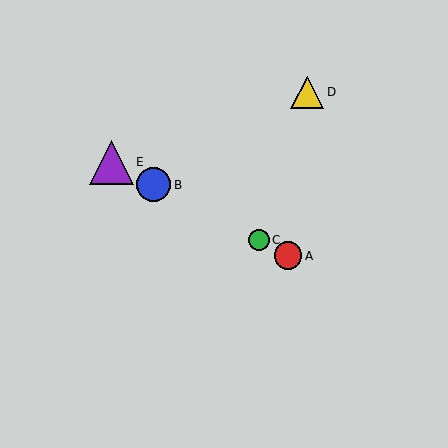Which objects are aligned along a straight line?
Objects A, B, C, E are aligned along a straight line.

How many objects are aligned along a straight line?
4 objects (A, B, C, E) are aligned along a straight line.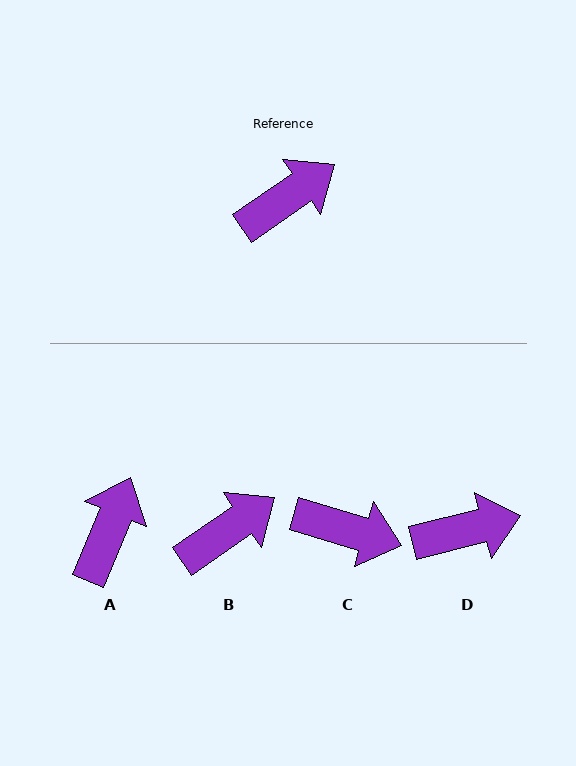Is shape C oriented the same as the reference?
No, it is off by about 51 degrees.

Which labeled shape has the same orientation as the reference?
B.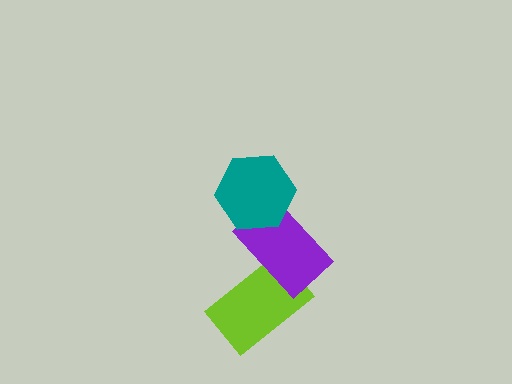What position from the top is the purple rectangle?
The purple rectangle is 2nd from the top.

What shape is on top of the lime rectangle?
The purple rectangle is on top of the lime rectangle.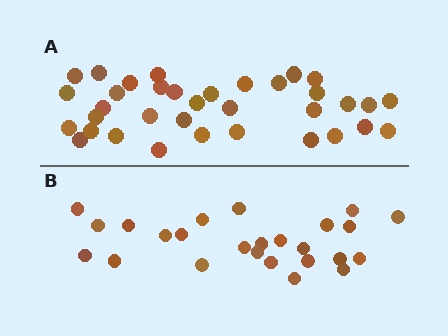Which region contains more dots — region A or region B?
Region A (the top region) has more dots.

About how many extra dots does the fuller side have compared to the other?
Region A has roughly 10 or so more dots than region B.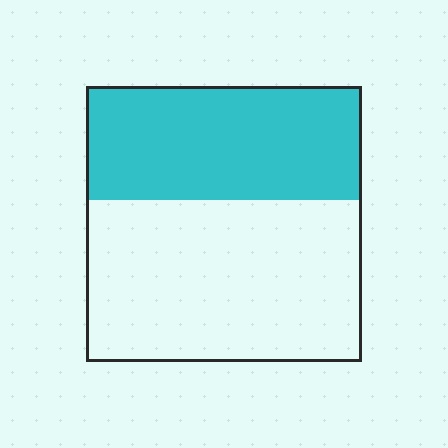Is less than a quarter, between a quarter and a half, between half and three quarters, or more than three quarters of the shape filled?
Between a quarter and a half.